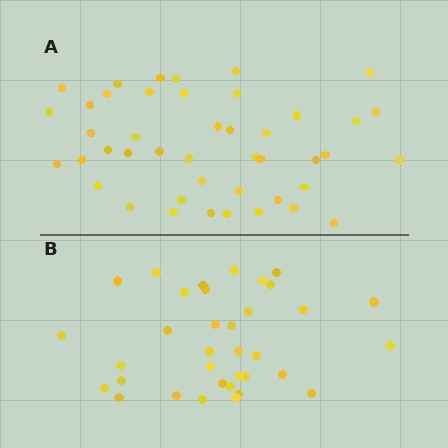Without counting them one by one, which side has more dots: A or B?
Region A (the top region) has more dots.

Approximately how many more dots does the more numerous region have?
Region A has roughly 8 or so more dots than region B.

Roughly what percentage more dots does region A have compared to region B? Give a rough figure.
About 25% more.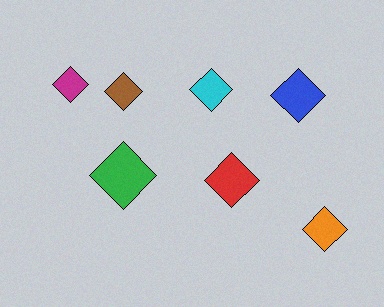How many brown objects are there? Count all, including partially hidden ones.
There is 1 brown object.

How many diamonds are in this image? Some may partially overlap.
There are 7 diamonds.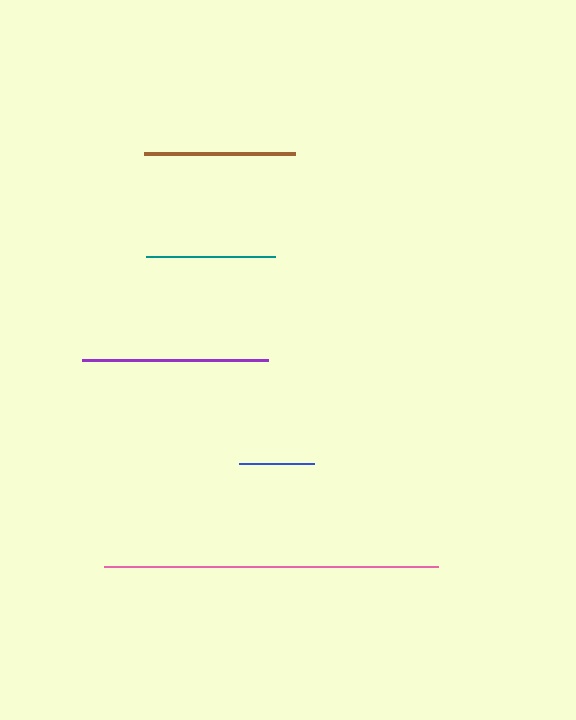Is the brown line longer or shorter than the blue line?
The brown line is longer than the blue line.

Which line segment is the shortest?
The blue line is the shortest at approximately 75 pixels.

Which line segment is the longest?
The pink line is the longest at approximately 334 pixels.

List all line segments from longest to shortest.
From longest to shortest: pink, purple, brown, teal, blue.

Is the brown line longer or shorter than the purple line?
The purple line is longer than the brown line.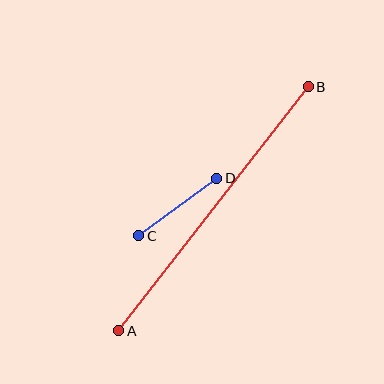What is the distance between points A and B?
The distance is approximately 309 pixels.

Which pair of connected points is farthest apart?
Points A and B are farthest apart.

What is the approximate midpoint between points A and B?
The midpoint is at approximately (214, 209) pixels.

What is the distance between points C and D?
The distance is approximately 97 pixels.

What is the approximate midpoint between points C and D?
The midpoint is at approximately (178, 207) pixels.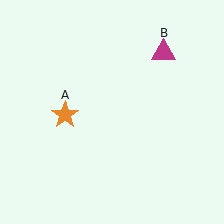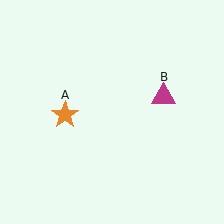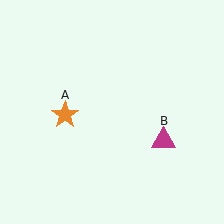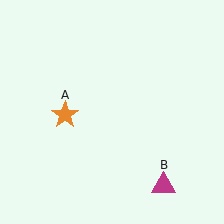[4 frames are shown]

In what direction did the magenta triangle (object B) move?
The magenta triangle (object B) moved down.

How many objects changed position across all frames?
1 object changed position: magenta triangle (object B).